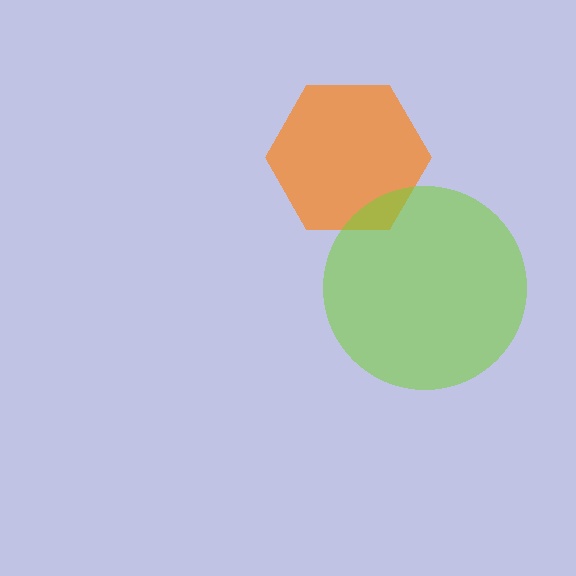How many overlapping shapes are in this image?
There are 2 overlapping shapes in the image.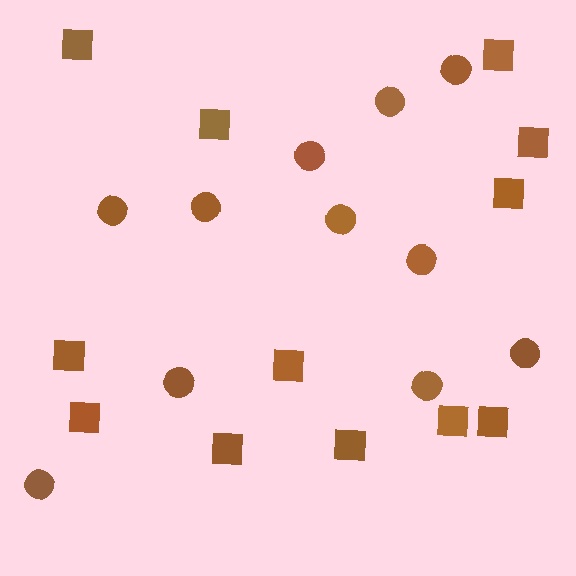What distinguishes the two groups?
There are 2 groups: one group of circles (11) and one group of squares (12).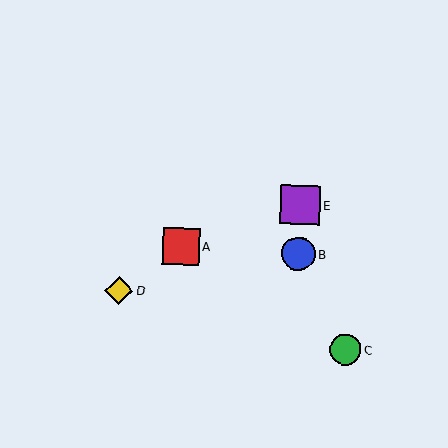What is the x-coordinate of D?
Object D is at x≈119.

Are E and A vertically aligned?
No, E is at x≈300 and A is at x≈181.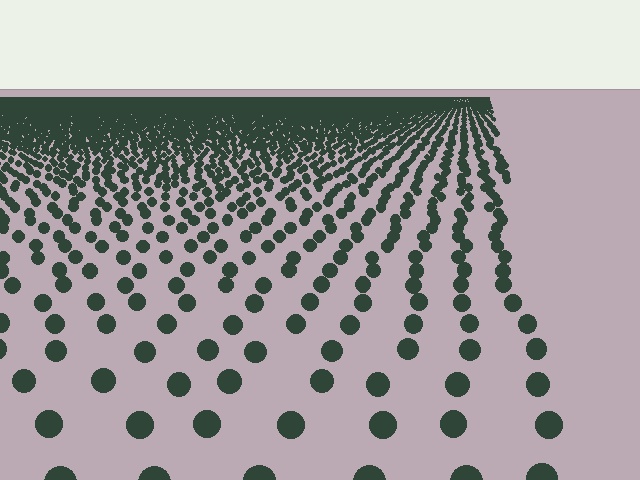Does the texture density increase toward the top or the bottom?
Density increases toward the top.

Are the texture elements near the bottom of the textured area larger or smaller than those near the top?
Larger. Near the bottom, elements are closer to the viewer and appear at a bigger on-screen size.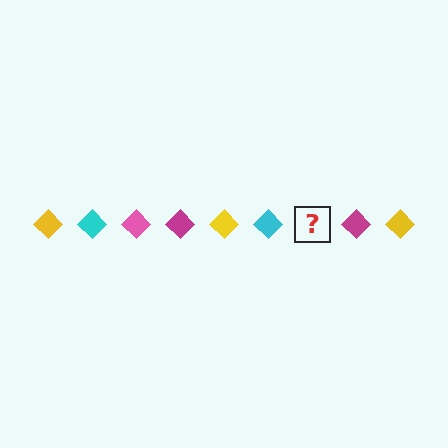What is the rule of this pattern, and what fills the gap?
The rule is that the pattern cycles through yellow, cyan, pink, magenta diamonds. The gap should be filled with a pink diamond.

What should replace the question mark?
The question mark should be replaced with a pink diamond.